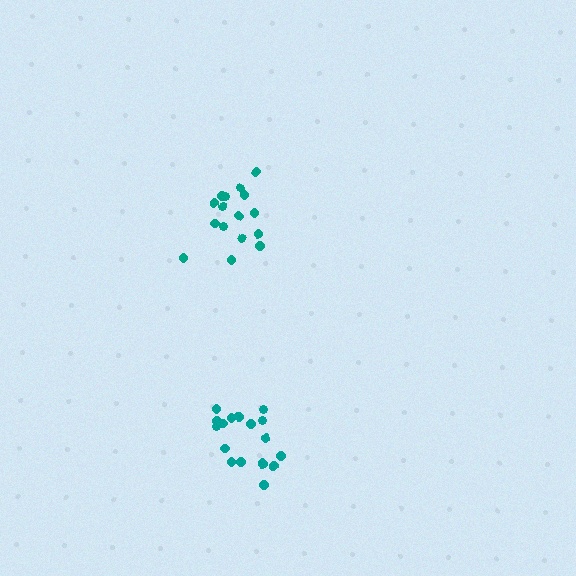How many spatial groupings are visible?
There are 2 spatial groupings.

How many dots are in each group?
Group 1: 16 dots, Group 2: 18 dots (34 total).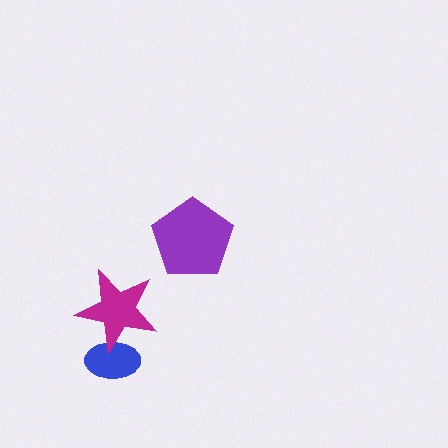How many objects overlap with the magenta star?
1 object overlaps with the magenta star.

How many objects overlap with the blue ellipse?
1 object overlaps with the blue ellipse.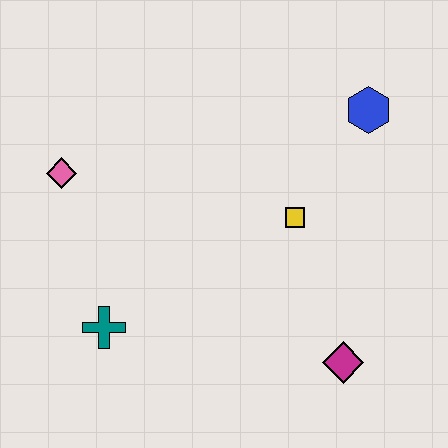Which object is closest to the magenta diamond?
The yellow square is closest to the magenta diamond.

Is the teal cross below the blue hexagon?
Yes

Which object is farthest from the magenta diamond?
The pink diamond is farthest from the magenta diamond.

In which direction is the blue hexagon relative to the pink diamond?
The blue hexagon is to the right of the pink diamond.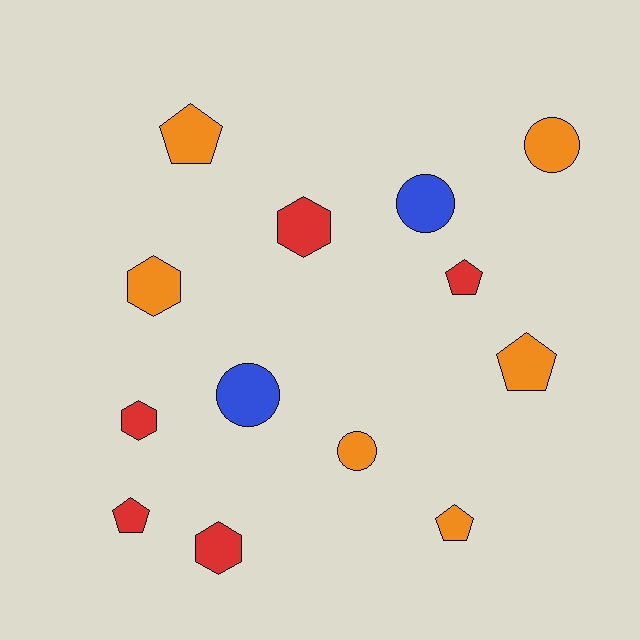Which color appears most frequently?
Orange, with 6 objects.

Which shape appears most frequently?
Pentagon, with 5 objects.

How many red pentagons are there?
There are 2 red pentagons.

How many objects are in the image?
There are 13 objects.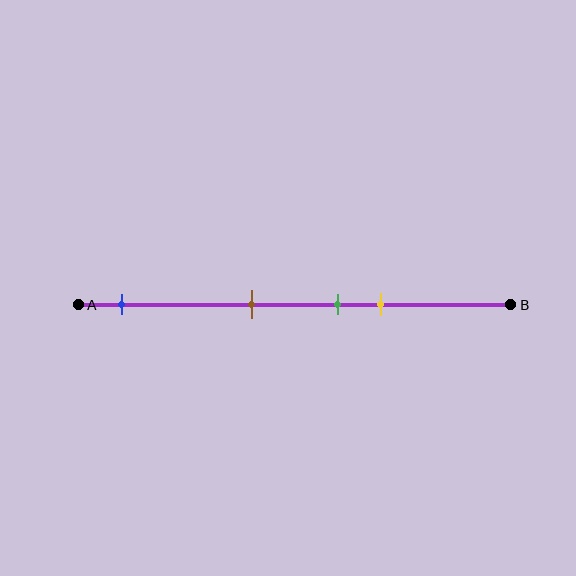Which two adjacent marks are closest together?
The green and yellow marks are the closest adjacent pair.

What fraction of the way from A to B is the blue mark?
The blue mark is approximately 10% (0.1) of the way from A to B.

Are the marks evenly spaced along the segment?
No, the marks are not evenly spaced.